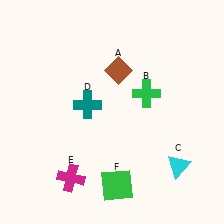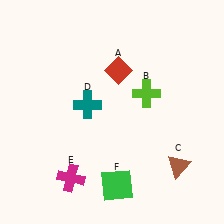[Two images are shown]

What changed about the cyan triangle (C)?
In Image 1, C is cyan. In Image 2, it changed to brown.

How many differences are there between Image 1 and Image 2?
There are 3 differences between the two images.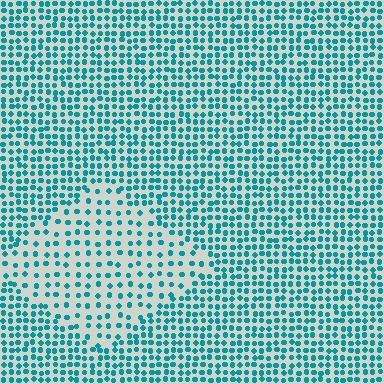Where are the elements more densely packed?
The elements are more densely packed outside the diamond boundary.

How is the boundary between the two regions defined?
The boundary is defined by a change in element density (approximately 2.0x ratio). All elements are the same color, size, and shape.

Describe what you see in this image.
The image contains small teal elements arranged at two different densities. A diamond-shaped region is visible where the elements are less densely packed than the surrounding area.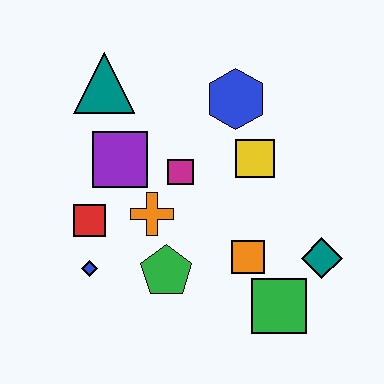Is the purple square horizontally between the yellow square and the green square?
No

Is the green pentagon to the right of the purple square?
Yes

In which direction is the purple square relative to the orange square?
The purple square is to the left of the orange square.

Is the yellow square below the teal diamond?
No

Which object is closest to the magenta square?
The orange cross is closest to the magenta square.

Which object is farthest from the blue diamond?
The teal diamond is farthest from the blue diamond.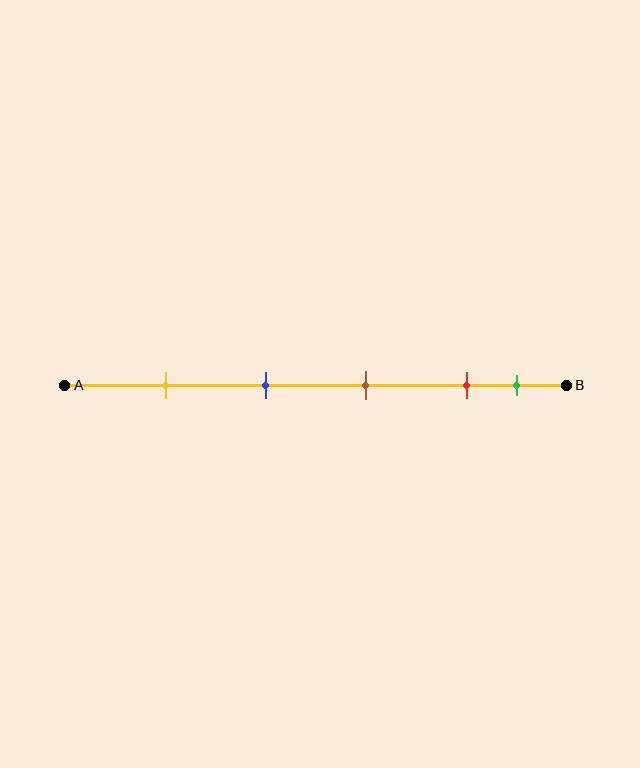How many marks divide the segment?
There are 5 marks dividing the segment.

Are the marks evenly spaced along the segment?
No, the marks are not evenly spaced.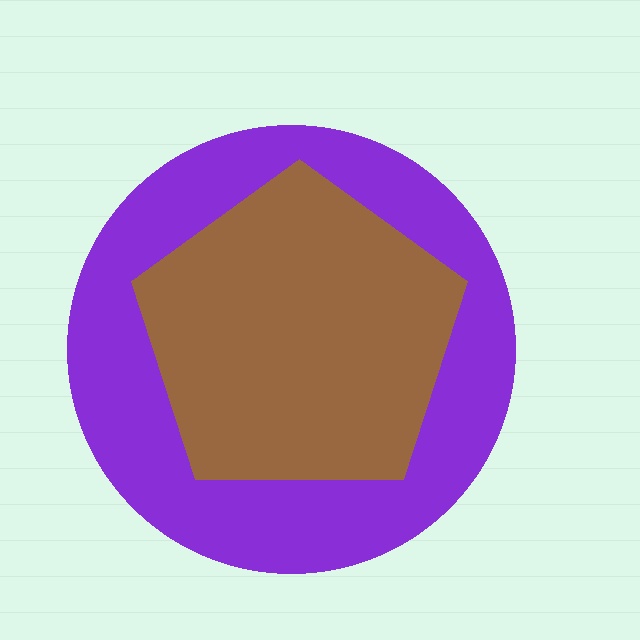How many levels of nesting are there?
2.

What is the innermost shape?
The brown pentagon.